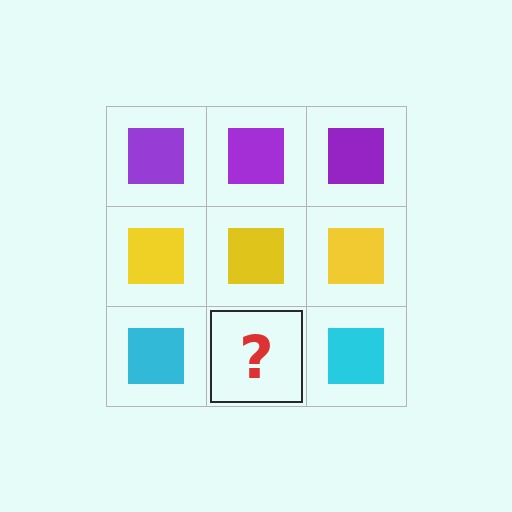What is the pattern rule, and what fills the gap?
The rule is that each row has a consistent color. The gap should be filled with a cyan square.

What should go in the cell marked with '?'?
The missing cell should contain a cyan square.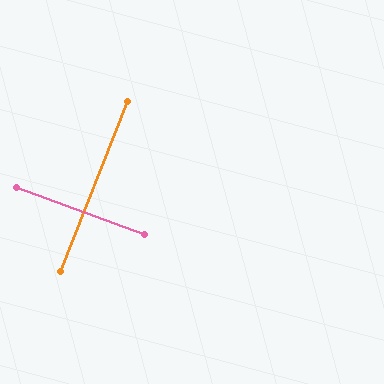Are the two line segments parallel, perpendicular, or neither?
Perpendicular — they meet at approximately 89°.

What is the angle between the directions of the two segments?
Approximately 89 degrees.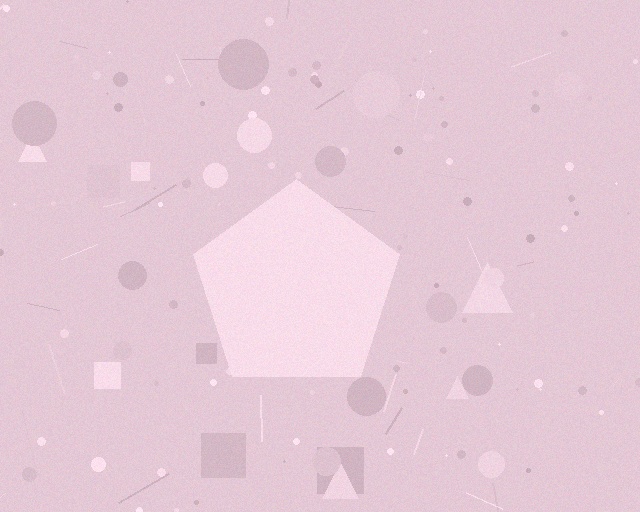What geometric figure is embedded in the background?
A pentagon is embedded in the background.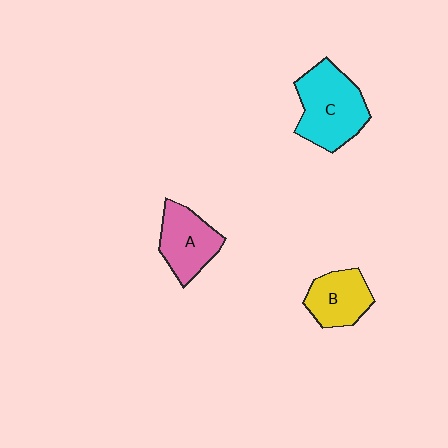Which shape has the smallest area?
Shape B (yellow).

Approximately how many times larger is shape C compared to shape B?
Approximately 1.5 times.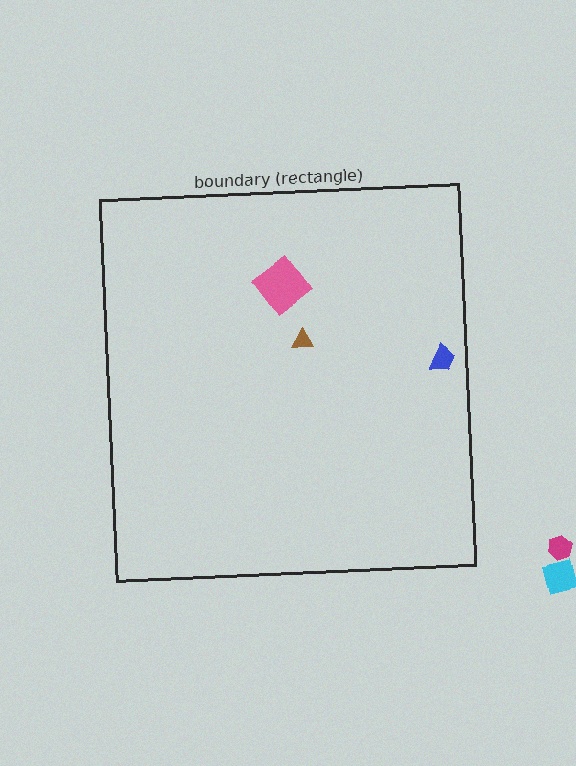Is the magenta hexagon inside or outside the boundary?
Outside.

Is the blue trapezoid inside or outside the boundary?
Inside.